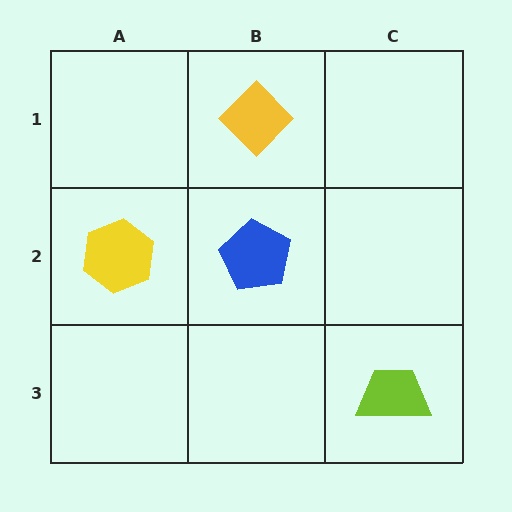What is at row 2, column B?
A blue pentagon.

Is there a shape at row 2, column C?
No, that cell is empty.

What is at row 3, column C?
A lime trapezoid.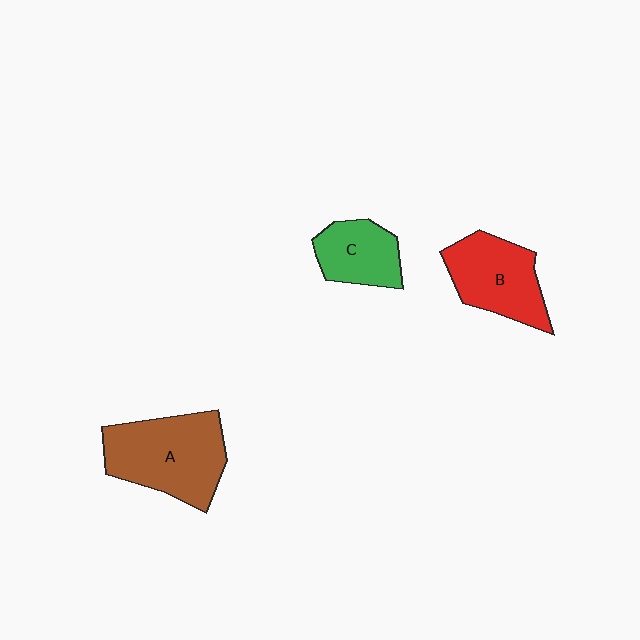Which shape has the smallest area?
Shape C (green).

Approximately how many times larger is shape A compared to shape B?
Approximately 1.3 times.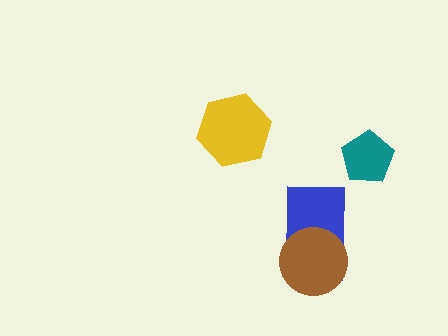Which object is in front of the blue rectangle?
The brown circle is in front of the blue rectangle.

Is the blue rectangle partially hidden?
Yes, it is partially covered by another shape.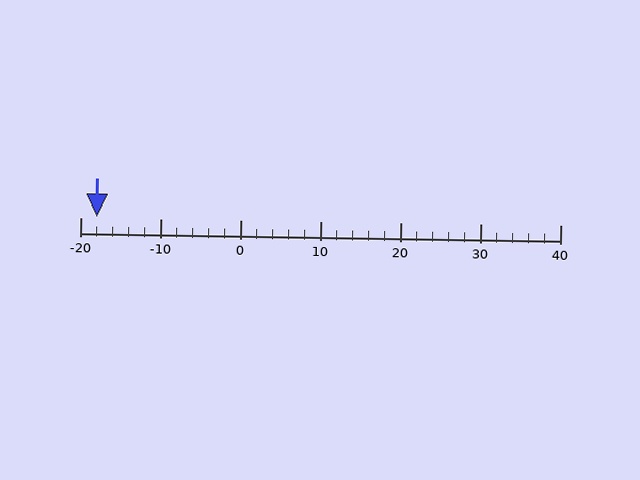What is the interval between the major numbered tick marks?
The major tick marks are spaced 10 units apart.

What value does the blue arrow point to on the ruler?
The blue arrow points to approximately -18.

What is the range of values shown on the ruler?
The ruler shows values from -20 to 40.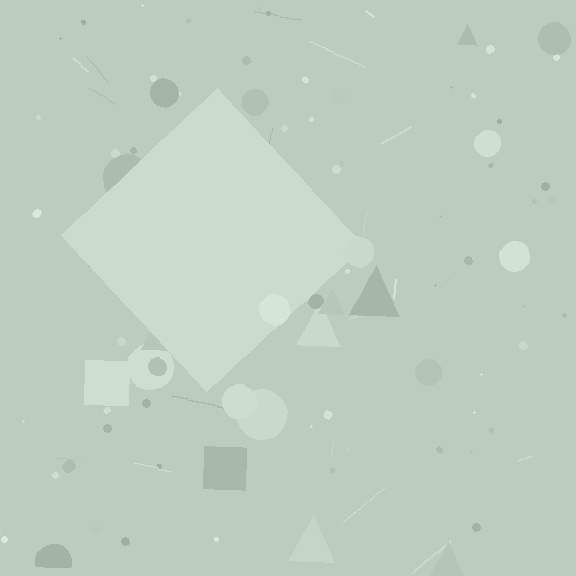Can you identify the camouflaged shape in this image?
The camouflaged shape is a diamond.